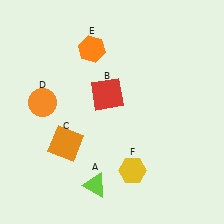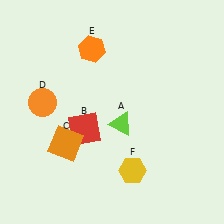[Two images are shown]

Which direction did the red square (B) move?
The red square (B) moved down.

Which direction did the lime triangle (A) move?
The lime triangle (A) moved up.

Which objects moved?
The objects that moved are: the lime triangle (A), the red square (B).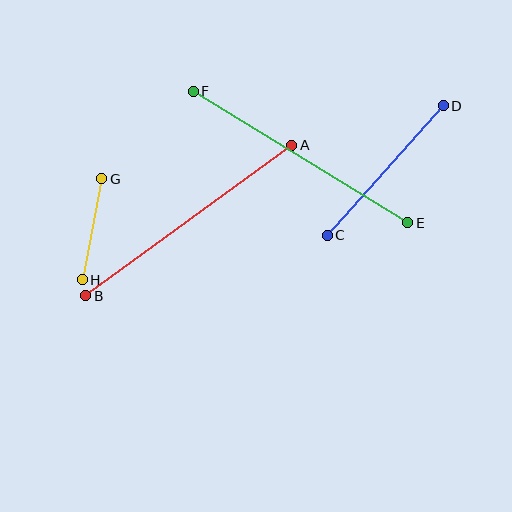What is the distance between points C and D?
The distance is approximately 174 pixels.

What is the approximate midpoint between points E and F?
The midpoint is at approximately (300, 157) pixels.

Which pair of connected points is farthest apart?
Points A and B are farthest apart.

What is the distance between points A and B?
The distance is approximately 256 pixels.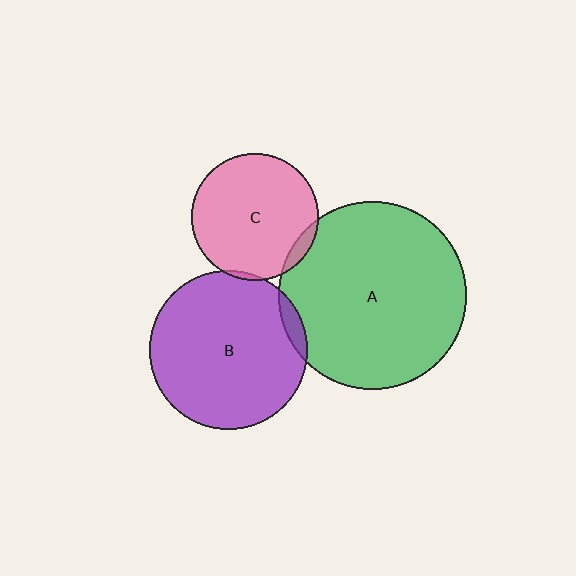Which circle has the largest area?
Circle A (green).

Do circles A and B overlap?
Yes.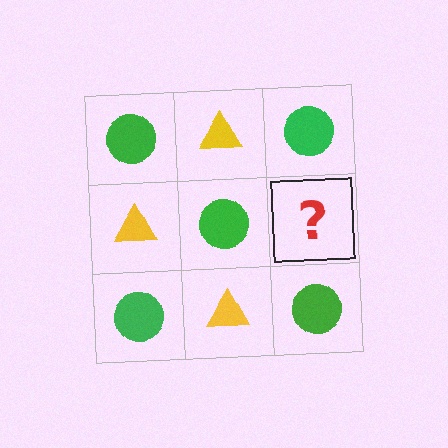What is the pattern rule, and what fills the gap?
The rule is that it alternates green circle and yellow triangle in a checkerboard pattern. The gap should be filled with a yellow triangle.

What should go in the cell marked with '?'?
The missing cell should contain a yellow triangle.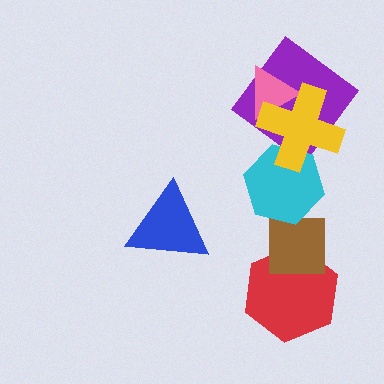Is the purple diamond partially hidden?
Yes, it is partially covered by another shape.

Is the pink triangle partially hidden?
Yes, it is partially covered by another shape.